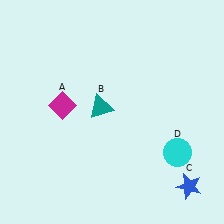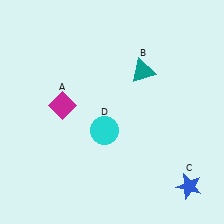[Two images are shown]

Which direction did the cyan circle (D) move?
The cyan circle (D) moved left.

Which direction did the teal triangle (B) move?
The teal triangle (B) moved right.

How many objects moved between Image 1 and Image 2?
2 objects moved between the two images.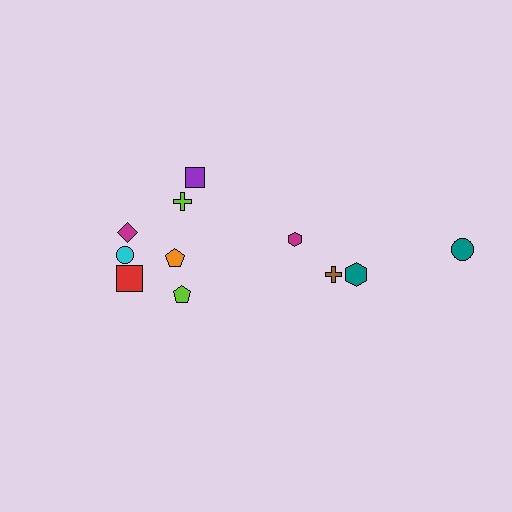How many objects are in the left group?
There are 7 objects.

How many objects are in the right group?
There are 4 objects.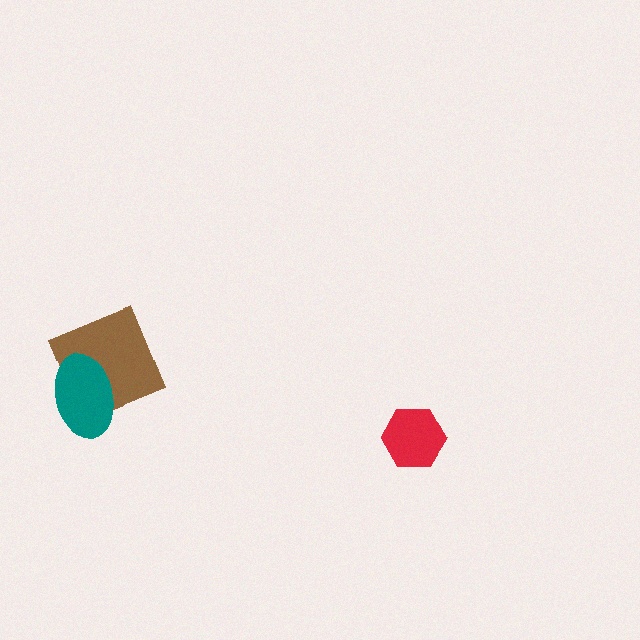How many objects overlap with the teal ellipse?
1 object overlaps with the teal ellipse.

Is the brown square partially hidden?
Yes, it is partially covered by another shape.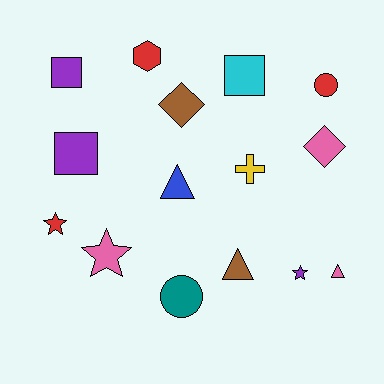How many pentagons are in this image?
There are no pentagons.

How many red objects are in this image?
There are 3 red objects.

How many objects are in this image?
There are 15 objects.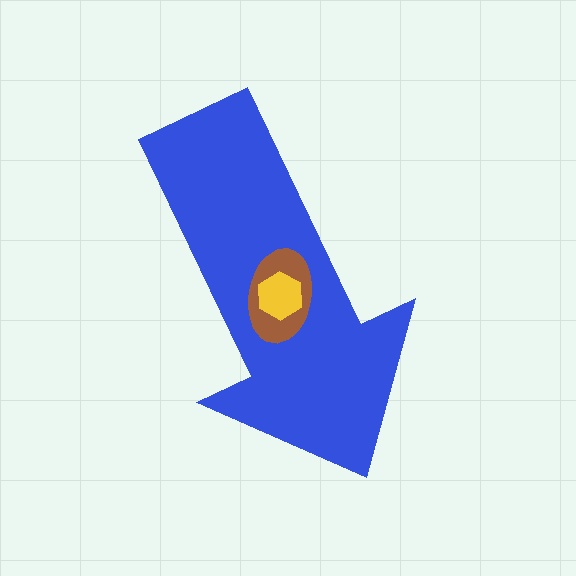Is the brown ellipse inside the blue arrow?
Yes.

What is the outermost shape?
The blue arrow.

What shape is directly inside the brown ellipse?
The yellow hexagon.